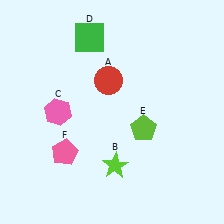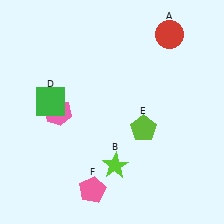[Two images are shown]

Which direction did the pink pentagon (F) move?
The pink pentagon (F) moved down.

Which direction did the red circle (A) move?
The red circle (A) moved right.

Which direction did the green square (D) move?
The green square (D) moved down.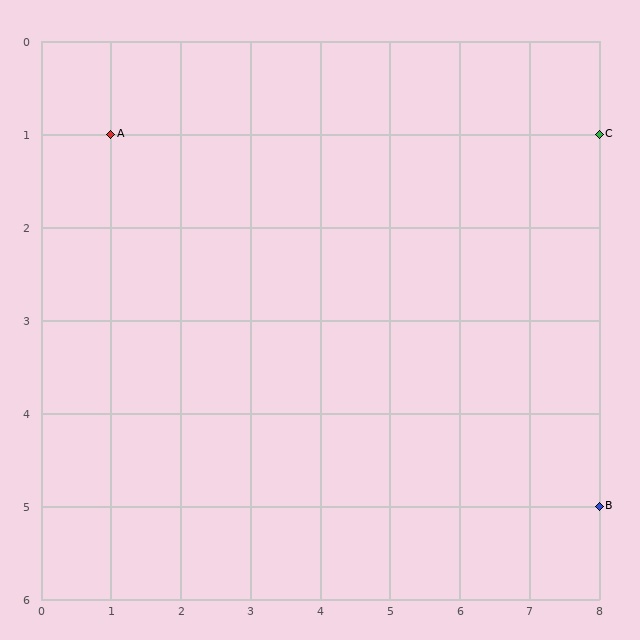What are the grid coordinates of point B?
Point B is at grid coordinates (8, 5).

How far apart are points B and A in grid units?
Points B and A are 7 columns and 4 rows apart (about 8.1 grid units diagonally).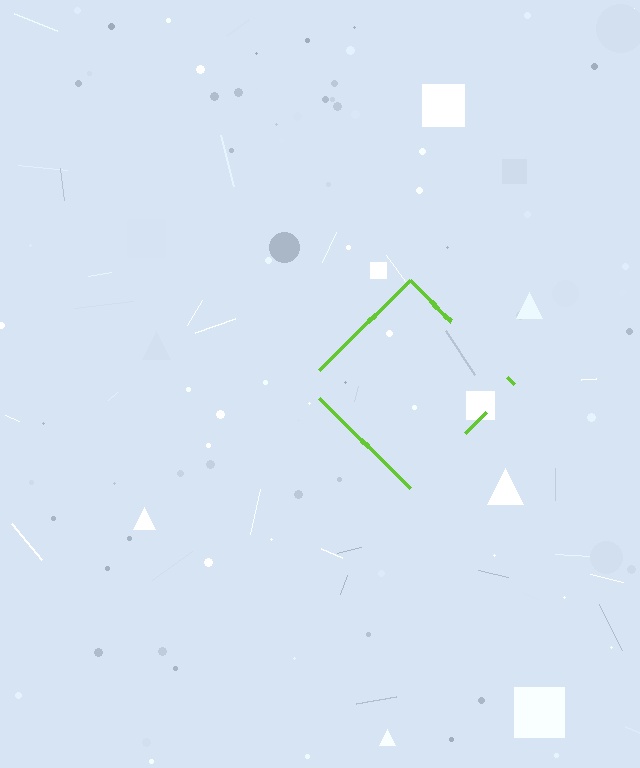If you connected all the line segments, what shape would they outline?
They would outline a diamond.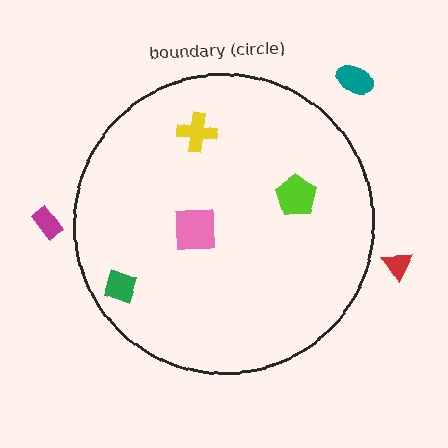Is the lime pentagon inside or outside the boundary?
Inside.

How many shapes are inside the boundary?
4 inside, 3 outside.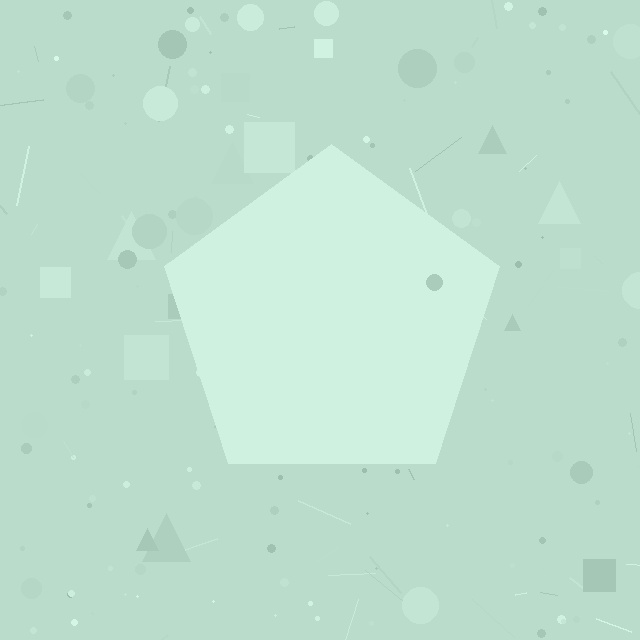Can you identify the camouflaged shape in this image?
The camouflaged shape is a pentagon.